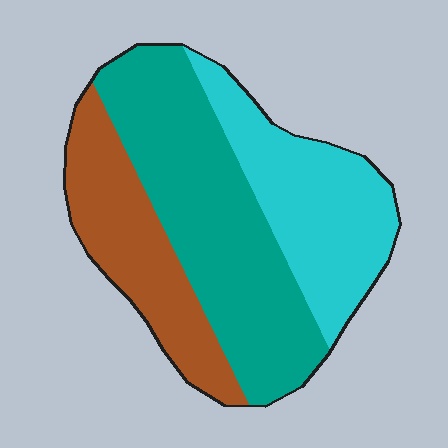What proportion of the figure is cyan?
Cyan covers 30% of the figure.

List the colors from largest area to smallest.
From largest to smallest: teal, cyan, brown.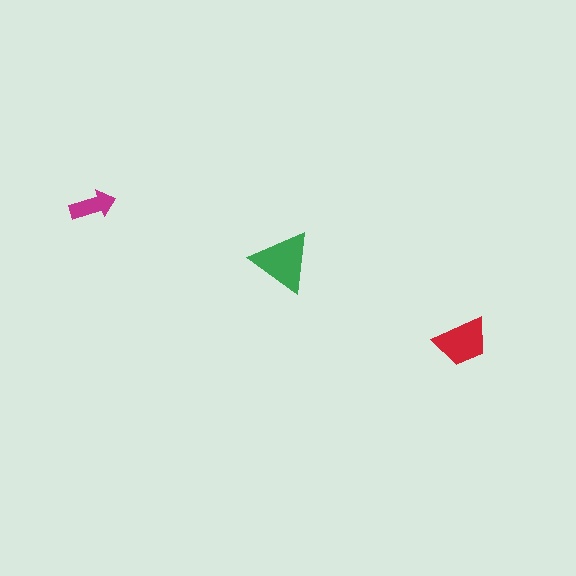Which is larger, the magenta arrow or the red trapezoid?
The red trapezoid.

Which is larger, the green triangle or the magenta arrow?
The green triangle.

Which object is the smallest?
The magenta arrow.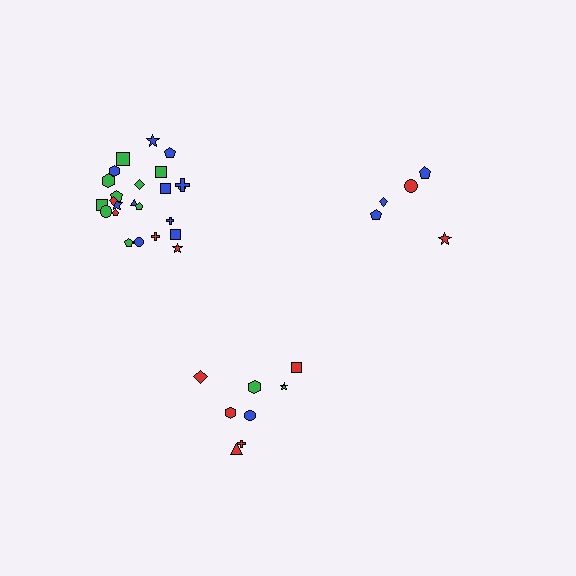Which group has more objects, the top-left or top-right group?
The top-left group.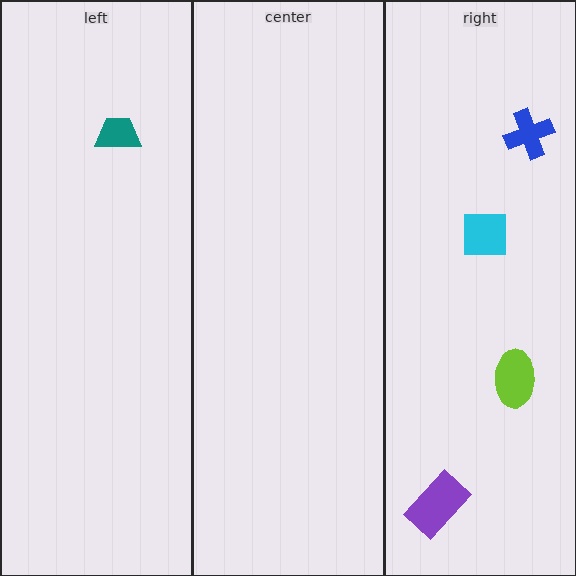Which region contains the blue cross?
The right region.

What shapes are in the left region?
The teal trapezoid.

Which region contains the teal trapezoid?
The left region.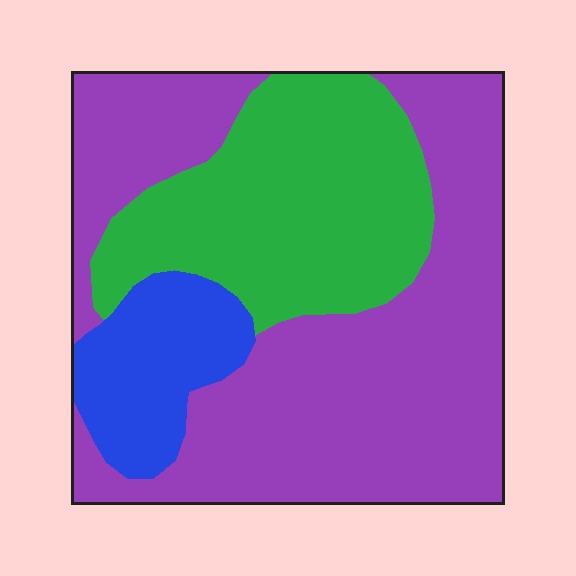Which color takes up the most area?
Purple, at roughly 55%.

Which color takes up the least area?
Blue, at roughly 15%.